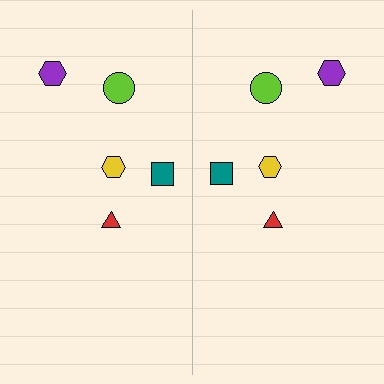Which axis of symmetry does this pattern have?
The pattern has a vertical axis of symmetry running through the center of the image.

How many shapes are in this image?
There are 10 shapes in this image.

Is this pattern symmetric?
Yes, this pattern has bilateral (reflection) symmetry.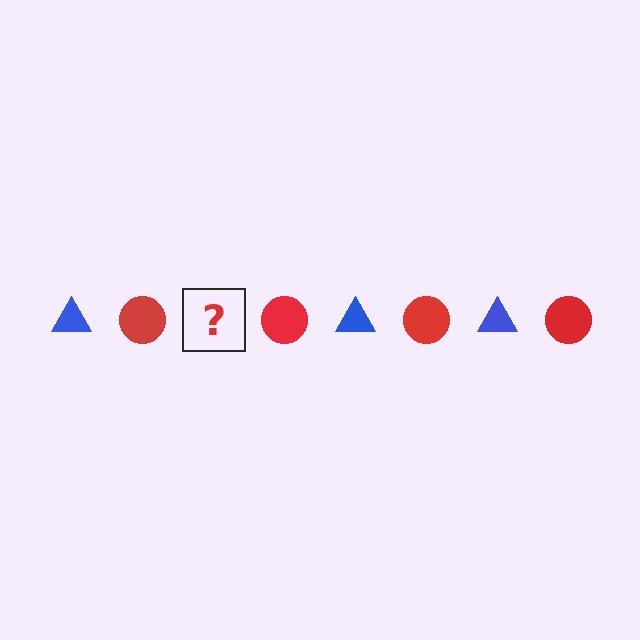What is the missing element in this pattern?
The missing element is a blue triangle.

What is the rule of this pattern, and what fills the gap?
The rule is that the pattern alternates between blue triangle and red circle. The gap should be filled with a blue triangle.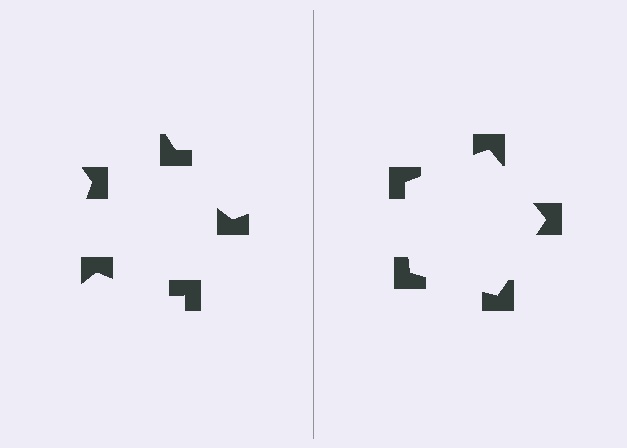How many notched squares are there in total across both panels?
10 — 5 on each side.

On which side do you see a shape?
An illusory pentagon appears on the right side. On the left side the wedge cuts are rotated, so no coherent shape forms.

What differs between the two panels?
The notched squares are positioned identically on both sides; only the wedge orientations differ. On the right they align to a pentagon; on the left they are misaligned.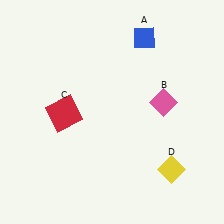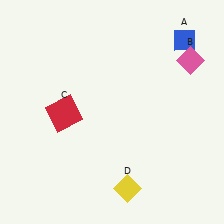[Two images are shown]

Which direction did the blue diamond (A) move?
The blue diamond (A) moved right.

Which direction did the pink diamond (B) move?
The pink diamond (B) moved up.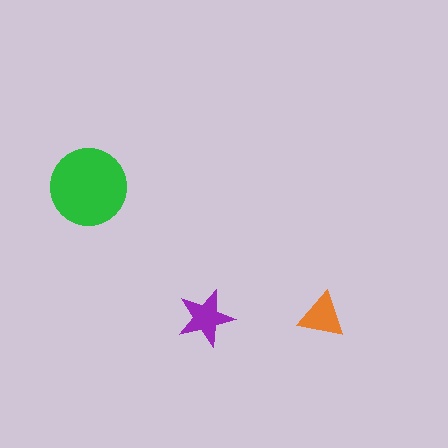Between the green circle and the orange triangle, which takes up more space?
The green circle.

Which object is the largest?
The green circle.